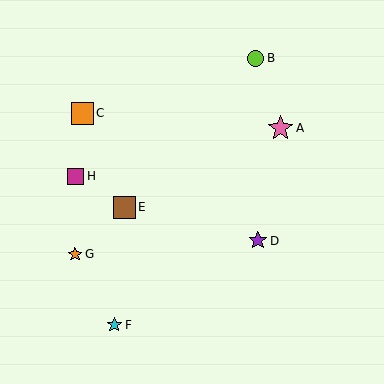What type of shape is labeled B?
Shape B is a lime circle.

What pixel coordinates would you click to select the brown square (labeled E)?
Click at (124, 207) to select the brown square E.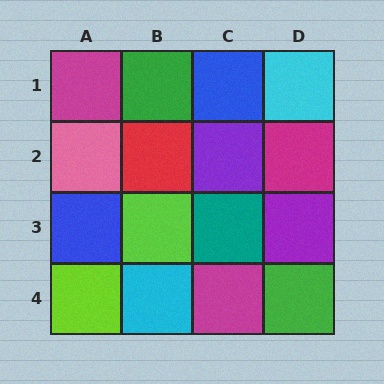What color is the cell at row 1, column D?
Cyan.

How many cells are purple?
2 cells are purple.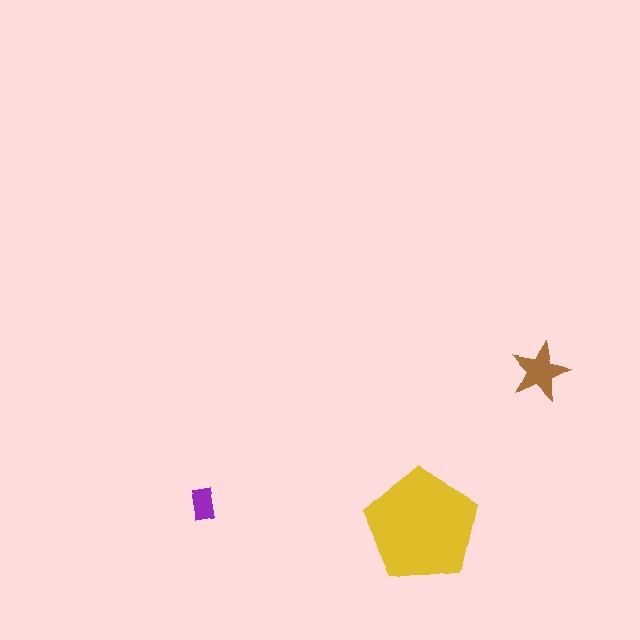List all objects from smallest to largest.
The purple rectangle, the brown star, the yellow pentagon.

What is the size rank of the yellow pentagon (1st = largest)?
1st.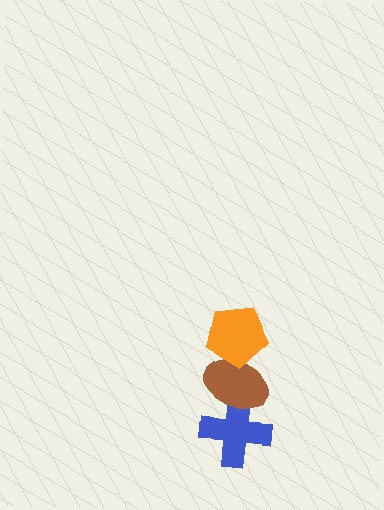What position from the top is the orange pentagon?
The orange pentagon is 1st from the top.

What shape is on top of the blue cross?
The brown ellipse is on top of the blue cross.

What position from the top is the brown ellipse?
The brown ellipse is 2nd from the top.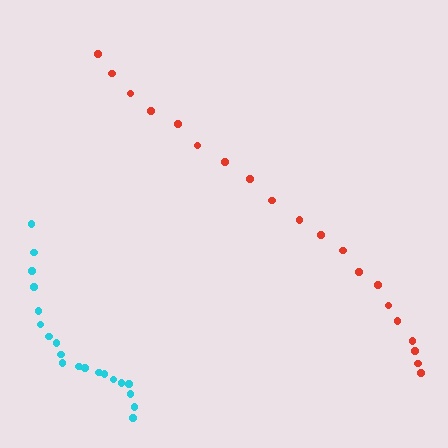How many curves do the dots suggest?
There are 2 distinct paths.